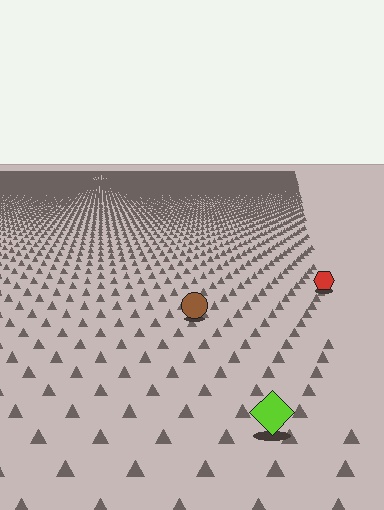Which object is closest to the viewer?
The lime diamond is closest. The texture marks near it are larger and more spread out.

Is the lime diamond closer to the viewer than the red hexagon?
Yes. The lime diamond is closer — you can tell from the texture gradient: the ground texture is coarser near it.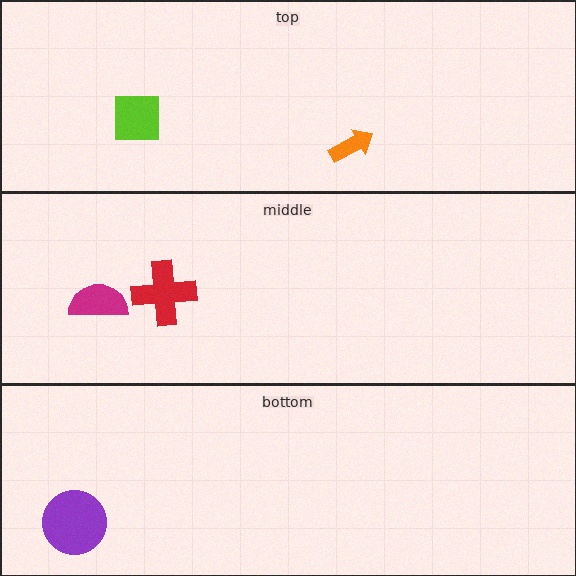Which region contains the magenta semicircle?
The middle region.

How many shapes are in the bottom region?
1.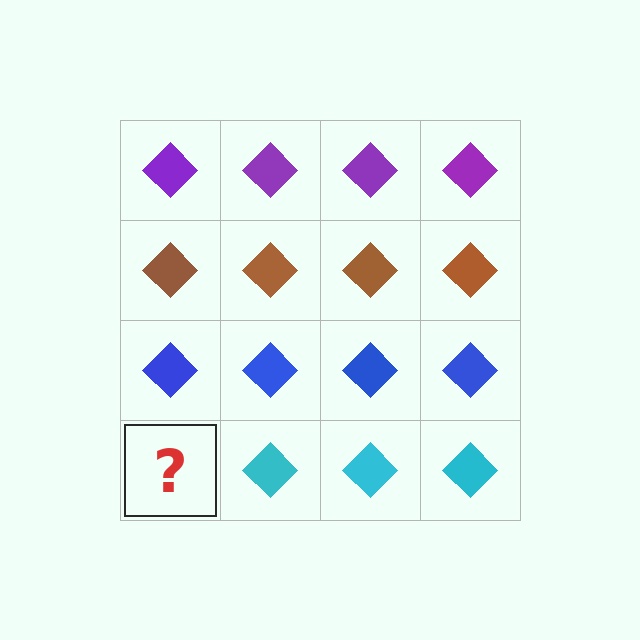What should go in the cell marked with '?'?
The missing cell should contain a cyan diamond.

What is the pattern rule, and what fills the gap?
The rule is that each row has a consistent color. The gap should be filled with a cyan diamond.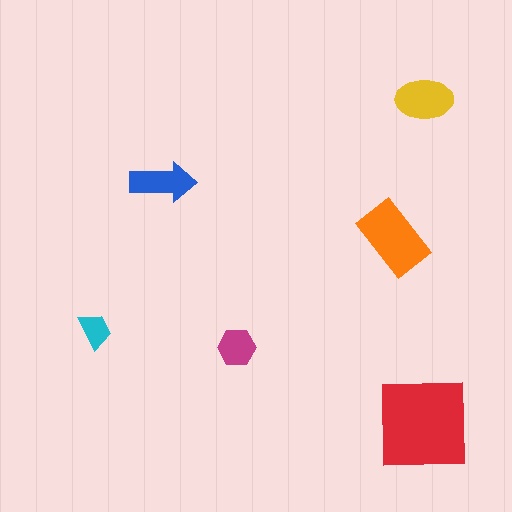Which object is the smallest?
The cyan trapezoid.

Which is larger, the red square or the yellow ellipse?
The red square.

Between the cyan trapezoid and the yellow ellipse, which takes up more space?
The yellow ellipse.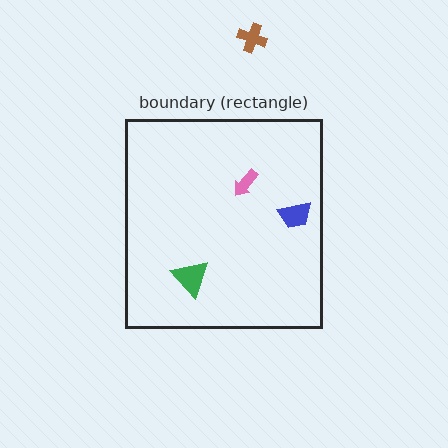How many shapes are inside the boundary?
3 inside, 1 outside.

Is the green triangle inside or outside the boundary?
Inside.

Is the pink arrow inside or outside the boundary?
Inside.